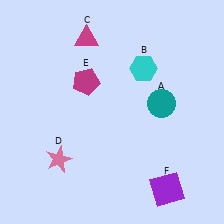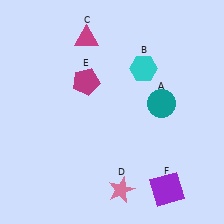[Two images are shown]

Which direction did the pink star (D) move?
The pink star (D) moved right.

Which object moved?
The pink star (D) moved right.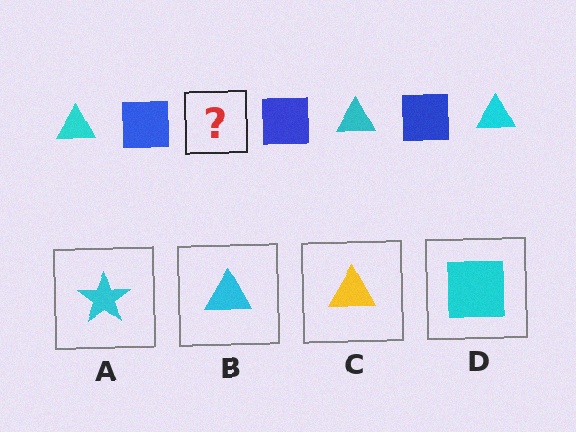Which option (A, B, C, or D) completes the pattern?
B.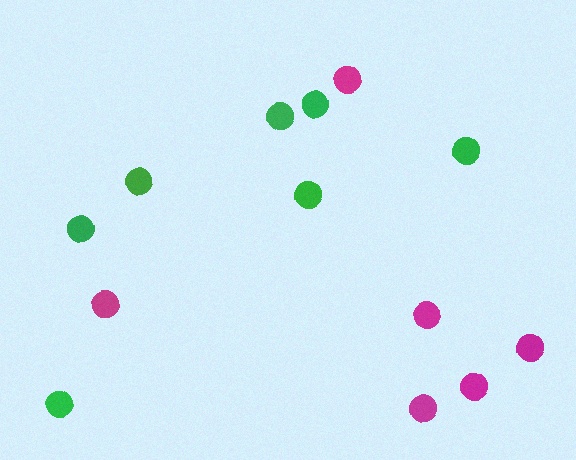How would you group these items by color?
There are 2 groups: one group of magenta circles (6) and one group of green circles (7).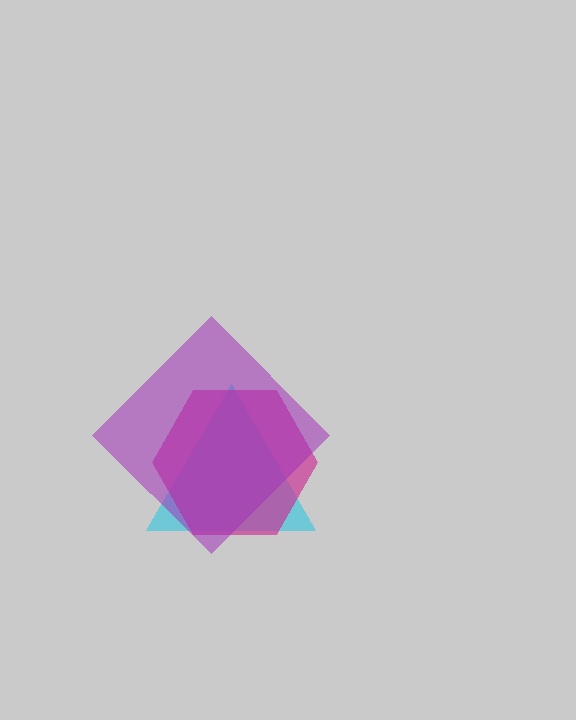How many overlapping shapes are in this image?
There are 3 overlapping shapes in the image.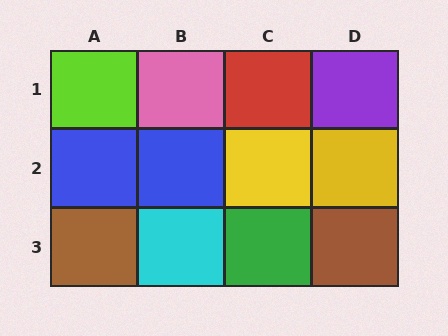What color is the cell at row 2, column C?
Yellow.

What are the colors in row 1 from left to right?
Lime, pink, red, purple.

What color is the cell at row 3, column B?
Cyan.